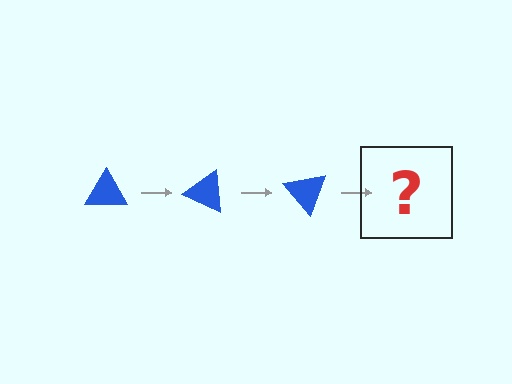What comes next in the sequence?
The next element should be a blue triangle rotated 75 degrees.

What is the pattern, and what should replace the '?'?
The pattern is that the triangle rotates 25 degrees each step. The '?' should be a blue triangle rotated 75 degrees.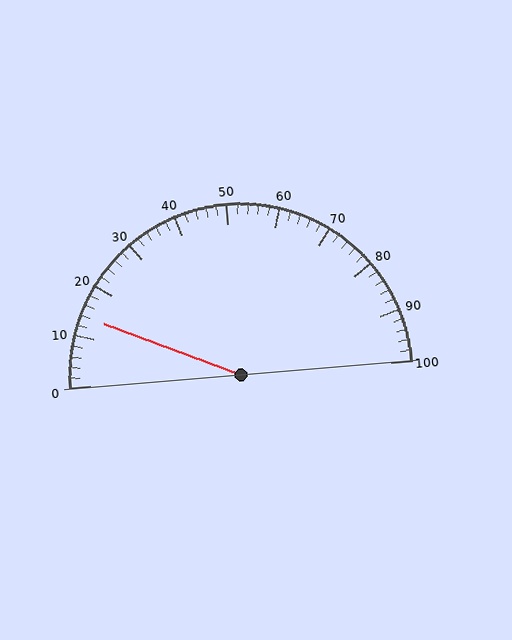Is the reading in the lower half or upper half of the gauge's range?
The reading is in the lower half of the range (0 to 100).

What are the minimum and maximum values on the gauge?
The gauge ranges from 0 to 100.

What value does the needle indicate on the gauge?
The needle indicates approximately 14.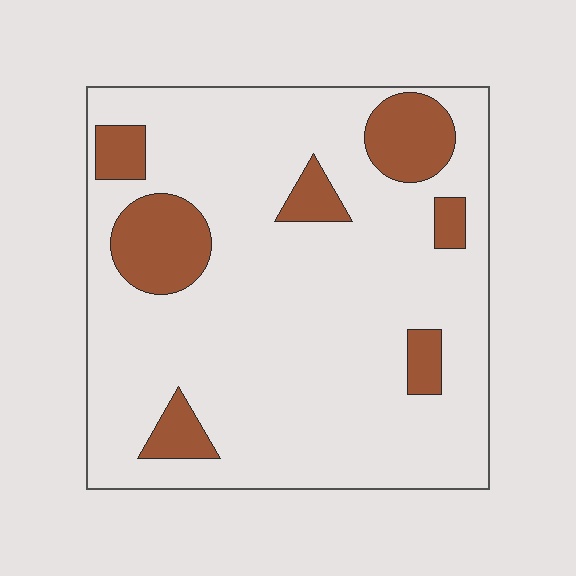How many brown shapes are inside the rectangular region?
7.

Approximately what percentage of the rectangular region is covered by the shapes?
Approximately 15%.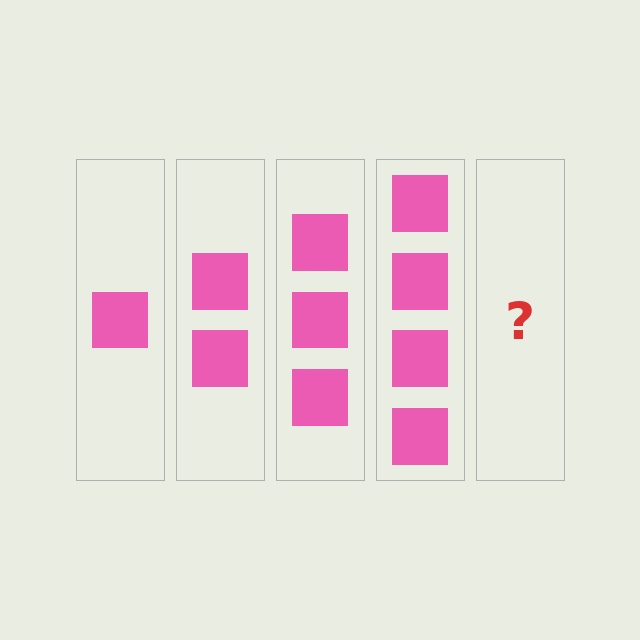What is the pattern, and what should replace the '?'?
The pattern is that each step adds one more square. The '?' should be 5 squares.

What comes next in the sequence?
The next element should be 5 squares.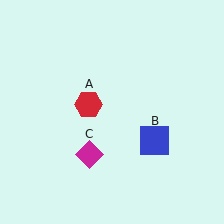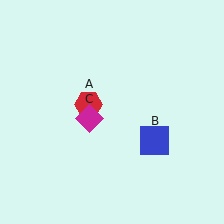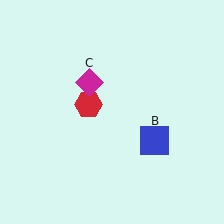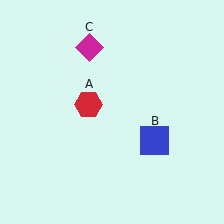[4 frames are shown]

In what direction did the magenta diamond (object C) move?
The magenta diamond (object C) moved up.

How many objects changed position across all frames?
1 object changed position: magenta diamond (object C).